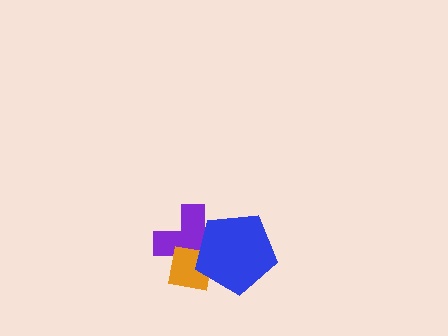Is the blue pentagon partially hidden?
No, no other shape covers it.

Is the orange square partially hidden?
Yes, it is partially covered by another shape.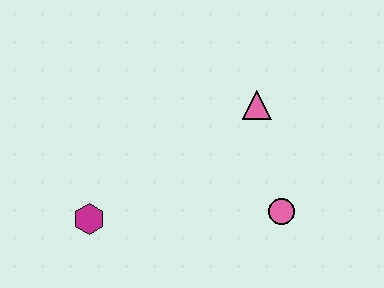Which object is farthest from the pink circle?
The magenta hexagon is farthest from the pink circle.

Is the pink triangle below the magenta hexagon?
No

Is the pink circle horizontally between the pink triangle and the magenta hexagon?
No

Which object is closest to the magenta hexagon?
The pink circle is closest to the magenta hexagon.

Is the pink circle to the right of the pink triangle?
Yes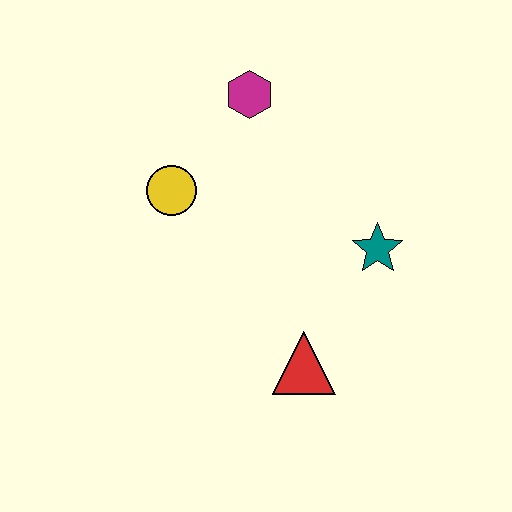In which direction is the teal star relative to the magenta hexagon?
The teal star is below the magenta hexagon.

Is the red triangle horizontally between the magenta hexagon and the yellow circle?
No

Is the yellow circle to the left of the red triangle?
Yes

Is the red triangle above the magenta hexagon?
No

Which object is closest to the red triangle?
The teal star is closest to the red triangle.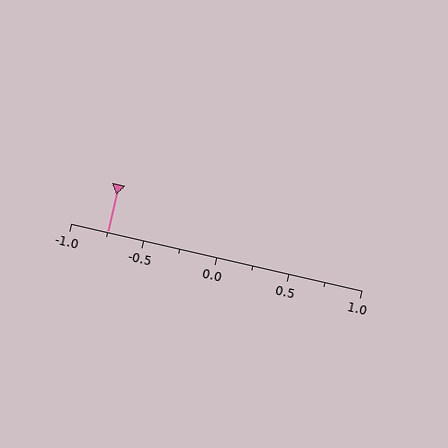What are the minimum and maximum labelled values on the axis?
The axis runs from -1.0 to 1.0.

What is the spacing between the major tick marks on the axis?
The major ticks are spaced 0.5 apart.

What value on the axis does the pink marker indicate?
The marker indicates approximately -0.75.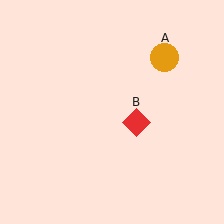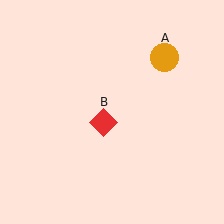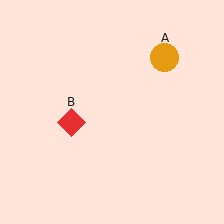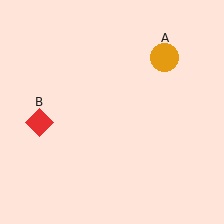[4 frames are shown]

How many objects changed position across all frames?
1 object changed position: red diamond (object B).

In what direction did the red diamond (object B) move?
The red diamond (object B) moved left.